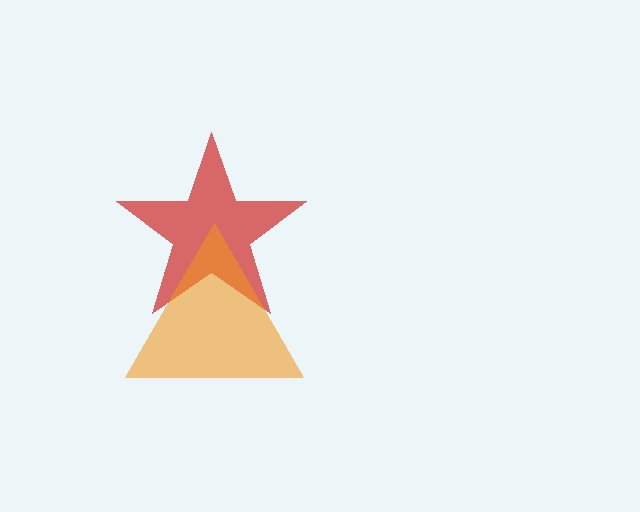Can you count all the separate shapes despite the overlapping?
Yes, there are 2 separate shapes.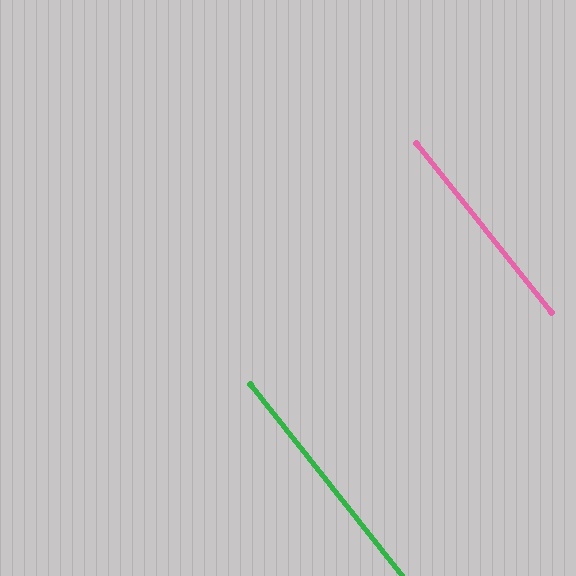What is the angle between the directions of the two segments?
Approximately 0 degrees.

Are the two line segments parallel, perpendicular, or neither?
Parallel — their directions differ by only 0.3°.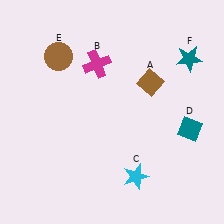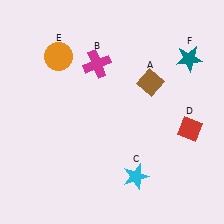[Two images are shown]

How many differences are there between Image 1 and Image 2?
There are 2 differences between the two images.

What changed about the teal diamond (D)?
In Image 1, D is teal. In Image 2, it changed to red.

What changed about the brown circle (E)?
In Image 1, E is brown. In Image 2, it changed to orange.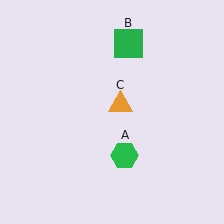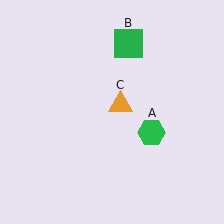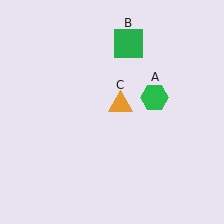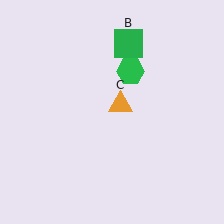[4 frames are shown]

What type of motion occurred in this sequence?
The green hexagon (object A) rotated counterclockwise around the center of the scene.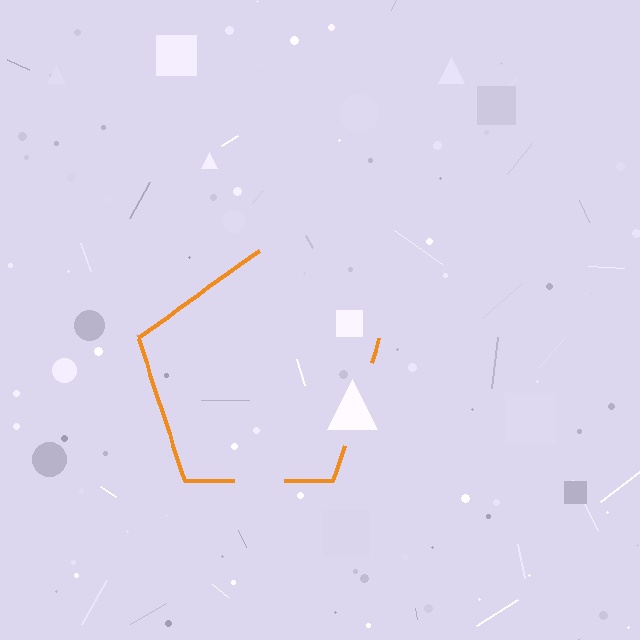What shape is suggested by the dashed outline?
The dashed outline suggests a pentagon.